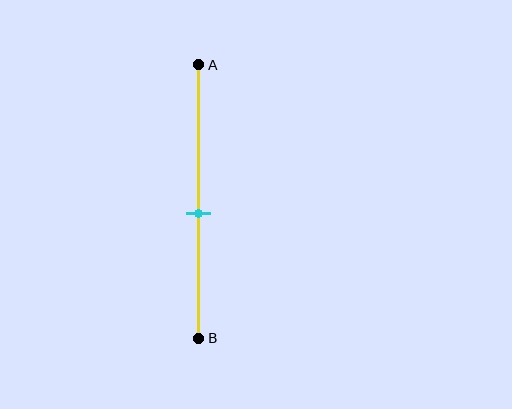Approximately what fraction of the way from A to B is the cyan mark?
The cyan mark is approximately 55% of the way from A to B.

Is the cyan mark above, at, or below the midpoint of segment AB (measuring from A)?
The cyan mark is below the midpoint of segment AB.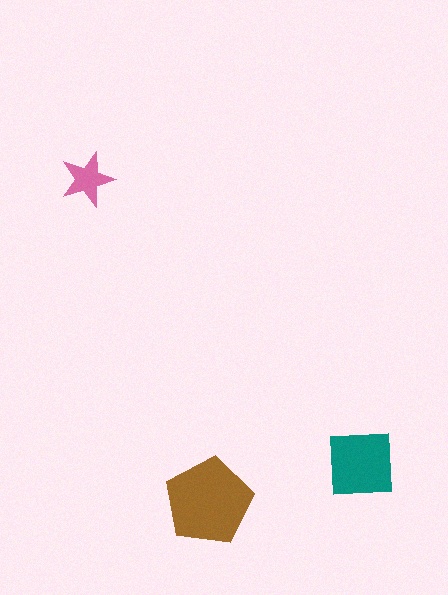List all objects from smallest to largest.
The pink star, the teal square, the brown pentagon.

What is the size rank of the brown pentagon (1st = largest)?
1st.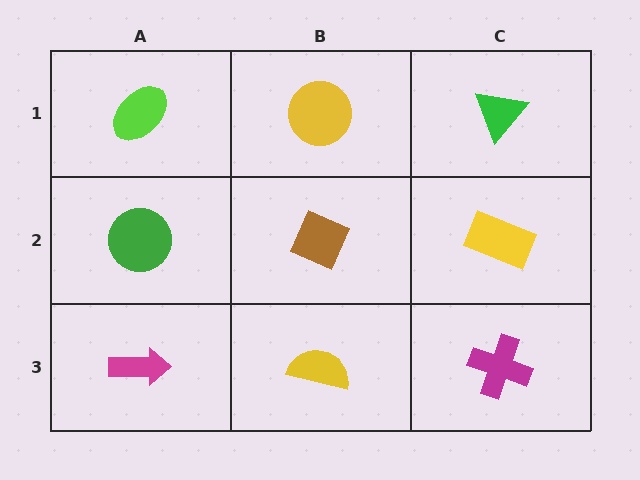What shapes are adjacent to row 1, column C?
A yellow rectangle (row 2, column C), a yellow circle (row 1, column B).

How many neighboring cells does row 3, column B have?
3.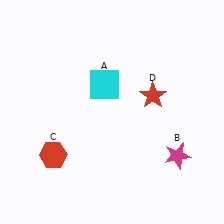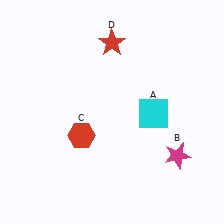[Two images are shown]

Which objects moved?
The objects that moved are: the cyan square (A), the red hexagon (C), the red star (D).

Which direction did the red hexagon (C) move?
The red hexagon (C) moved right.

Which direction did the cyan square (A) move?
The cyan square (A) moved right.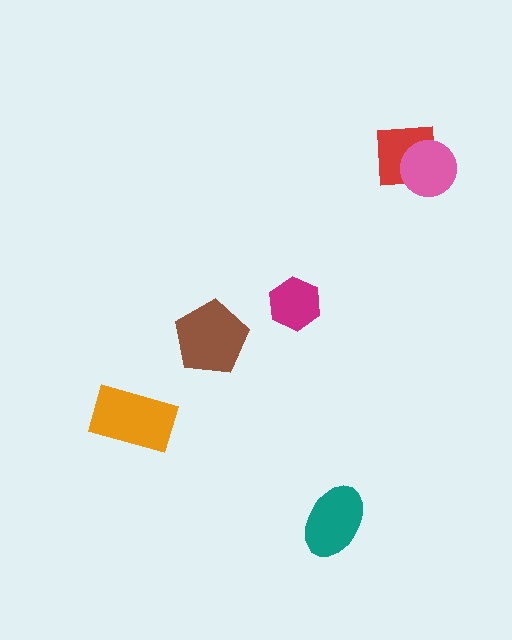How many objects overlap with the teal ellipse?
0 objects overlap with the teal ellipse.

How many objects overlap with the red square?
1 object overlaps with the red square.